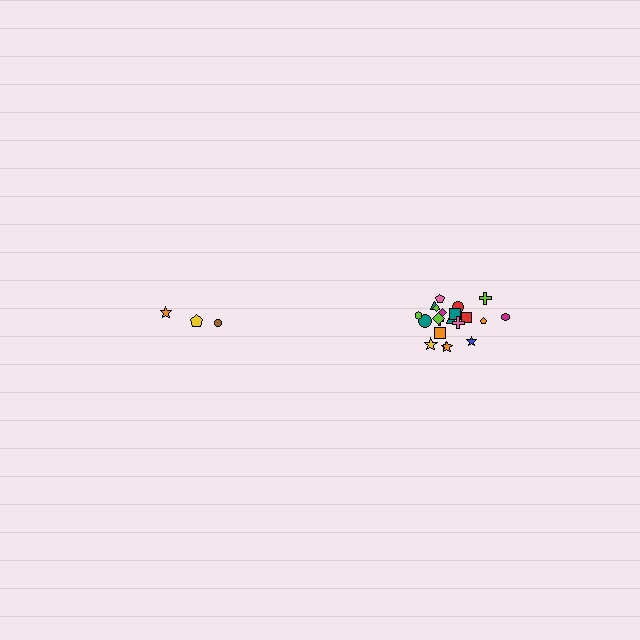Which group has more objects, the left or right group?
The right group.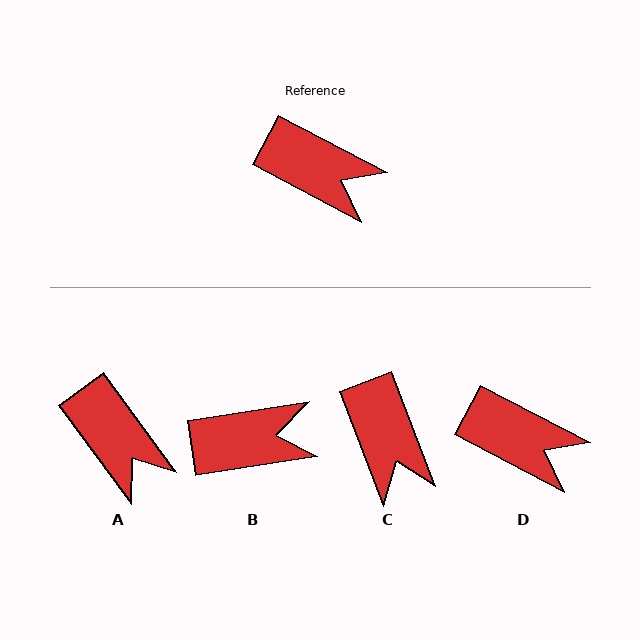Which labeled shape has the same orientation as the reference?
D.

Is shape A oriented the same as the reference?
No, it is off by about 26 degrees.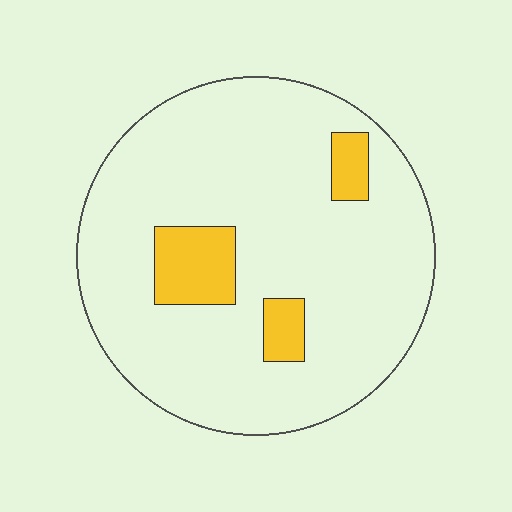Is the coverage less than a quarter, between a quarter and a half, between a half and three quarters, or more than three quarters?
Less than a quarter.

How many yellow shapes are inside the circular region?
3.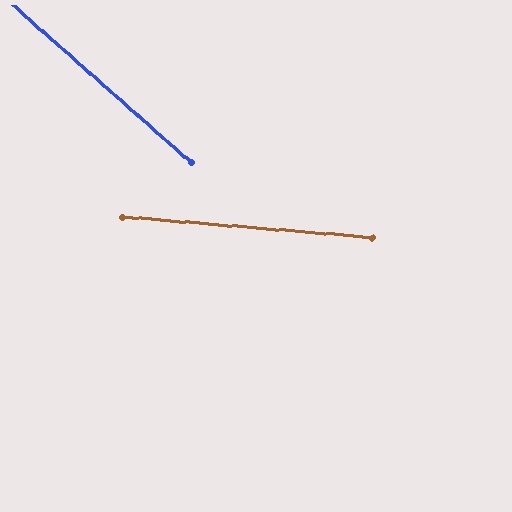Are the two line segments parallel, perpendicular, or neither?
Neither parallel nor perpendicular — they differ by about 37°.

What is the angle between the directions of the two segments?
Approximately 37 degrees.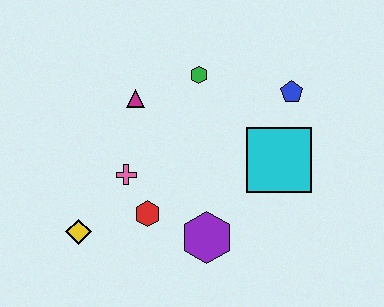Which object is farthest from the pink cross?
The blue pentagon is farthest from the pink cross.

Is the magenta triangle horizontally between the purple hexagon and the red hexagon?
No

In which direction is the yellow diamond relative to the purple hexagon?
The yellow diamond is to the left of the purple hexagon.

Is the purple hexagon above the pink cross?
No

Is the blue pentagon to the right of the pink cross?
Yes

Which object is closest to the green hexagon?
The magenta triangle is closest to the green hexagon.